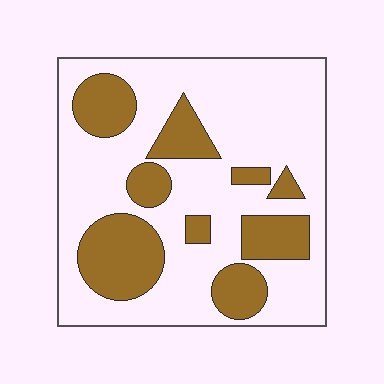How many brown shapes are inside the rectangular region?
9.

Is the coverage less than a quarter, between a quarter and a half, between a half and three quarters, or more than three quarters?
Between a quarter and a half.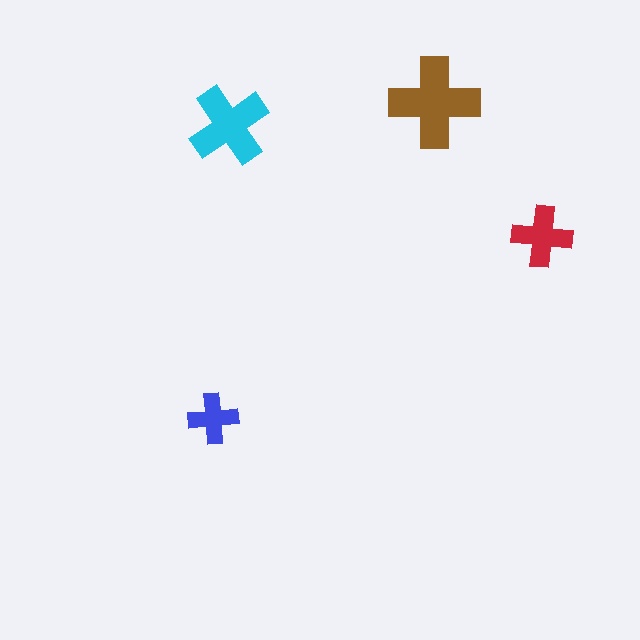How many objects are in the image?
There are 4 objects in the image.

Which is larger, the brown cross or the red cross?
The brown one.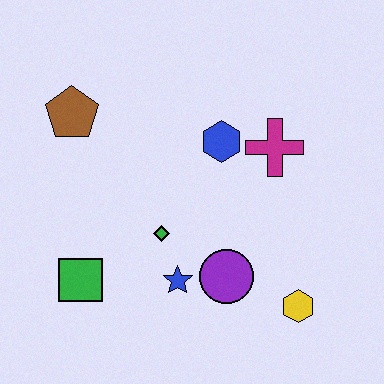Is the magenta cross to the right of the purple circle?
Yes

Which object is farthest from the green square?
The magenta cross is farthest from the green square.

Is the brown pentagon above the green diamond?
Yes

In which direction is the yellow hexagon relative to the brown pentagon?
The yellow hexagon is to the right of the brown pentagon.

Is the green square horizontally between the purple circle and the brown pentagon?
Yes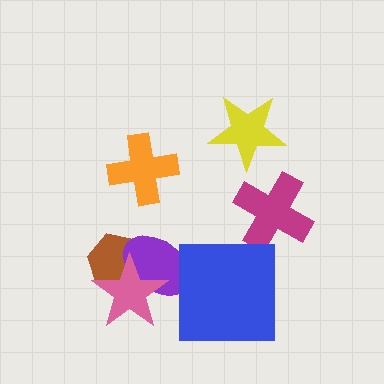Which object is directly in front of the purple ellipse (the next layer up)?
The pink star is directly in front of the purple ellipse.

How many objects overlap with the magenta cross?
0 objects overlap with the magenta cross.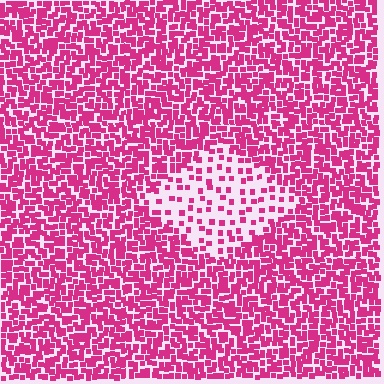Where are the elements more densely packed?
The elements are more densely packed outside the diamond boundary.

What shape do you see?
I see a diamond.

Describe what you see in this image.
The image contains small magenta elements arranged at two different densities. A diamond-shaped region is visible where the elements are less densely packed than the surrounding area.